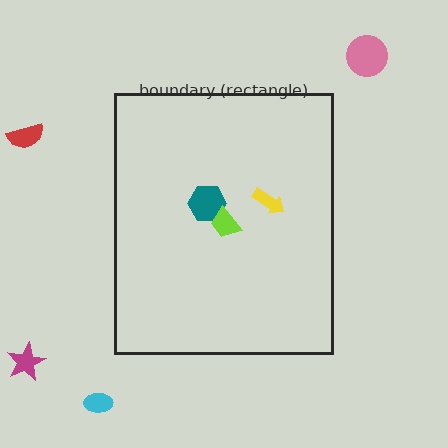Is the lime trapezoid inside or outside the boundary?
Inside.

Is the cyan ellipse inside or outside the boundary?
Outside.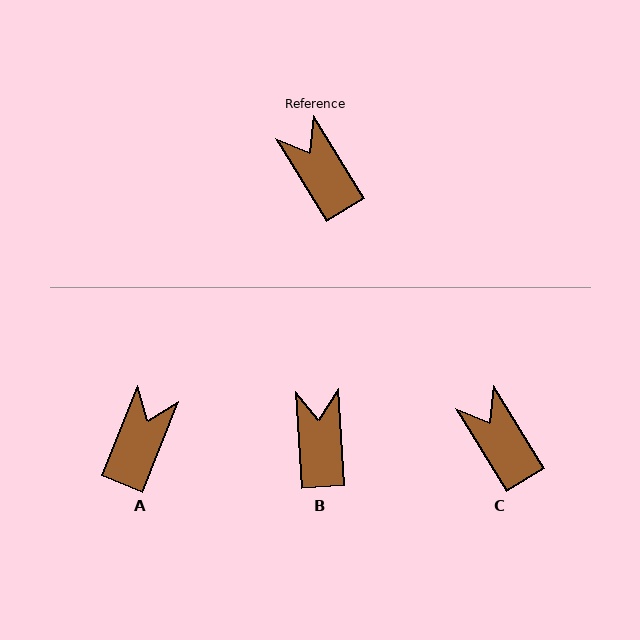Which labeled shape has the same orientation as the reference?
C.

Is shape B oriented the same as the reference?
No, it is off by about 28 degrees.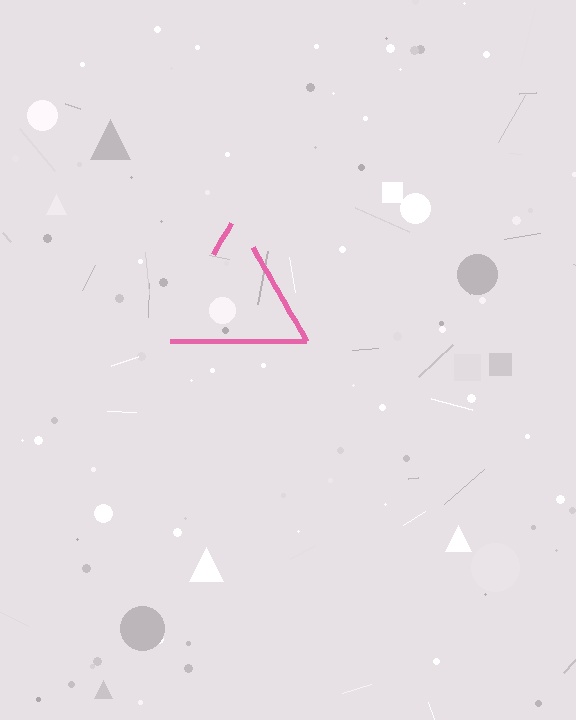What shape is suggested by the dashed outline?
The dashed outline suggests a triangle.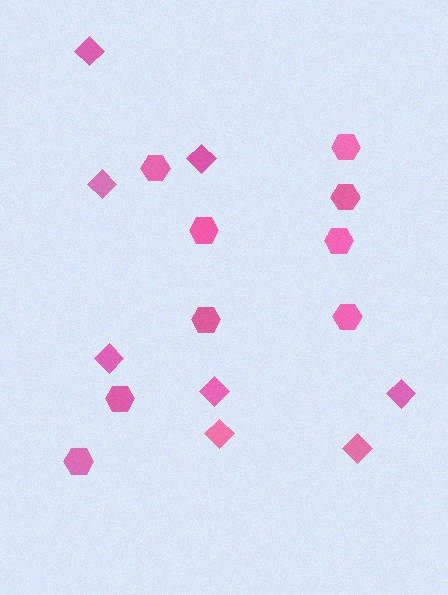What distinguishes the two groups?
There are 2 groups: one group of hexagons (9) and one group of diamonds (8).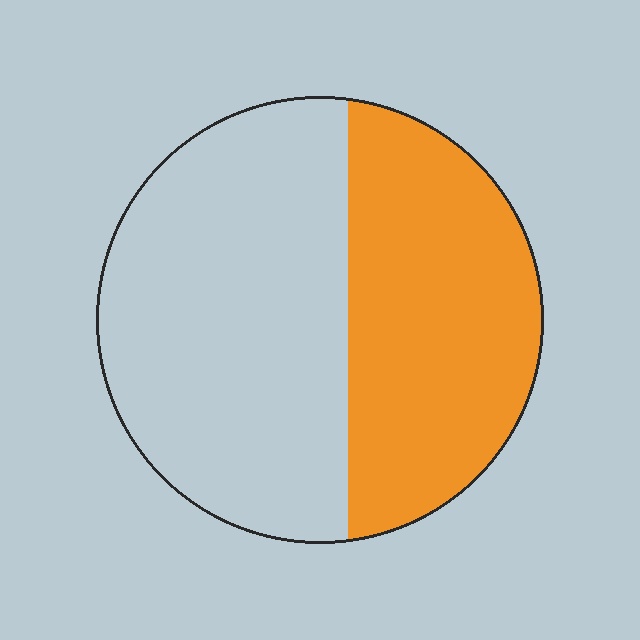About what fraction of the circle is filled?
About two fifths (2/5).